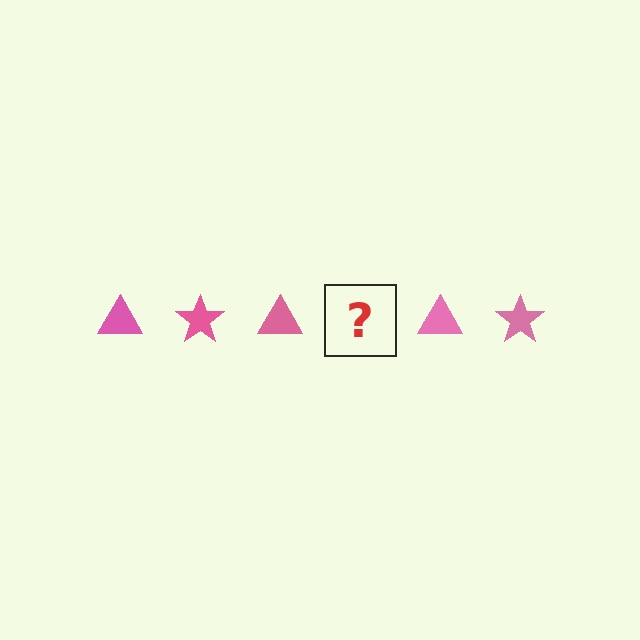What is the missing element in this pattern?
The missing element is a pink star.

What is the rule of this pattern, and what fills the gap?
The rule is that the pattern cycles through triangle, star shapes in pink. The gap should be filled with a pink star.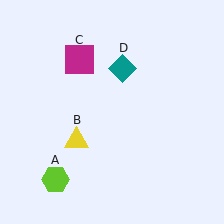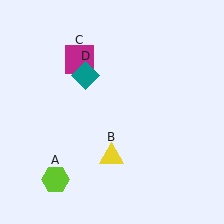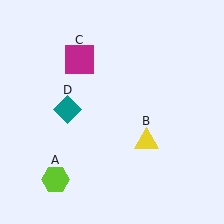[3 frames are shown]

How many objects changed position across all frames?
2 objects changed position: yellow triangle (object B), teal diamond (object D).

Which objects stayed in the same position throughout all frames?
Lime hexagon (object A) and magenta square (object C) remained stationary.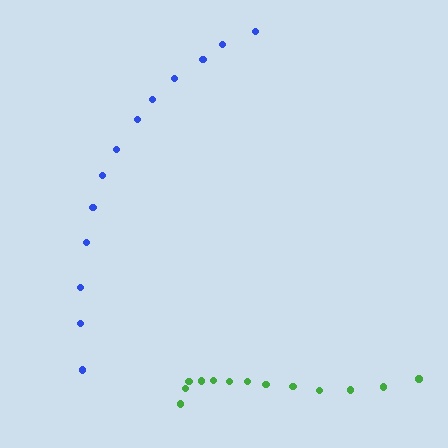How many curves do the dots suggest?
There are 2 distinct paths.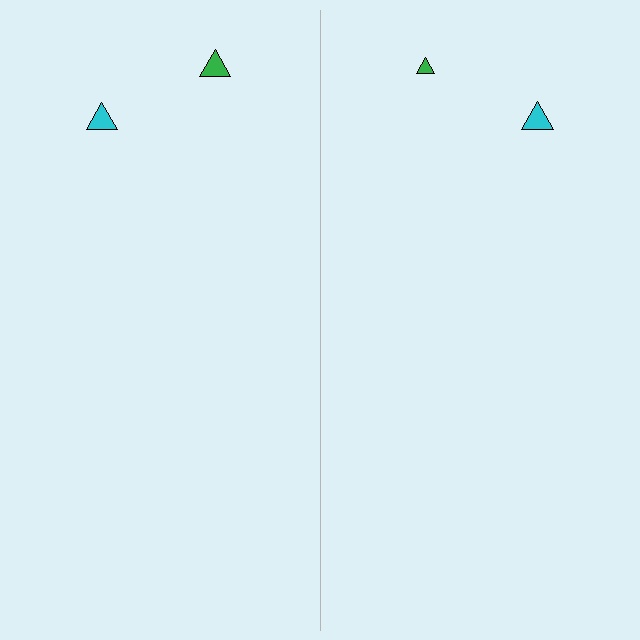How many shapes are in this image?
There are 4 shapes in this image.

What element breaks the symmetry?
The green triangle on the right side has a different size than its mirror counterpart.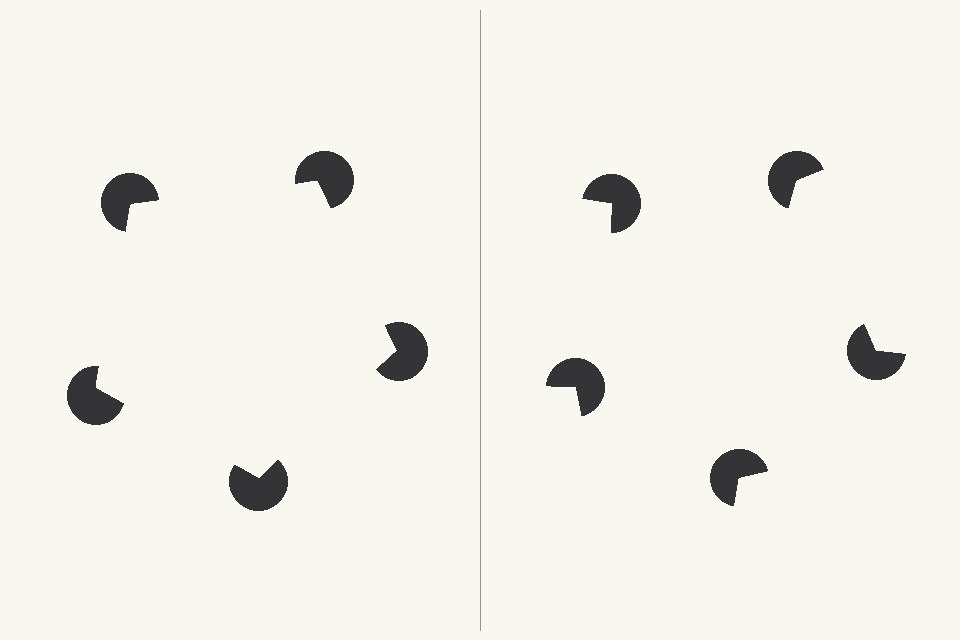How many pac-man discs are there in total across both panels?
10 — 5 on each side.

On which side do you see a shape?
An illusory pentagon appears on the left side. On the right side the wedge cuts are rotated, so no coherent shape forms.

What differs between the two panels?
The pac-man discs are positioned identically on both sides; only the wedge orientations differ. On the left they align to a pentagon; on the right they are misaligned.